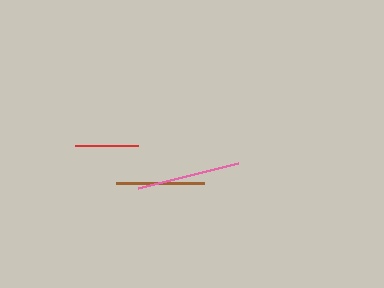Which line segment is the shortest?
The red line is the shortest at approximately 62 pixels.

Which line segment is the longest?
The pink line is the longest at approximately 103 pixels.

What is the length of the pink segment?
The pink segment is approximately 103 pixels long.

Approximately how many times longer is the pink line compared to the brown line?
The pink line is approximately 1.2 times the length of the brown line.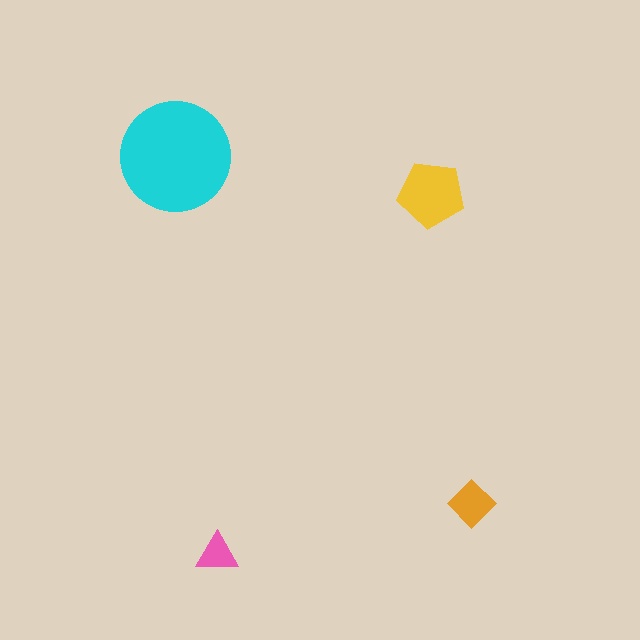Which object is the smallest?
The pink triangle.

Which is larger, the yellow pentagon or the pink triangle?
The yellow pentagon.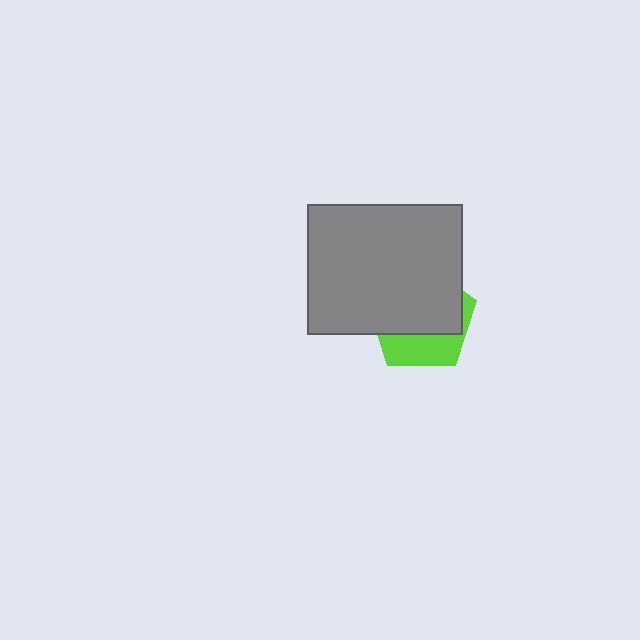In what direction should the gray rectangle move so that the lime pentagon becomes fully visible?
The gray rectangle should move up. That is the shortest direction to clear the overlap and leave the lime pentagon fully visible.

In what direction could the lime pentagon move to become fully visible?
The lime pentagon could move down. That would shift it out from behind the gray rectangle entirely.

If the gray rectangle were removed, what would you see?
You would see the complete lime pentagon.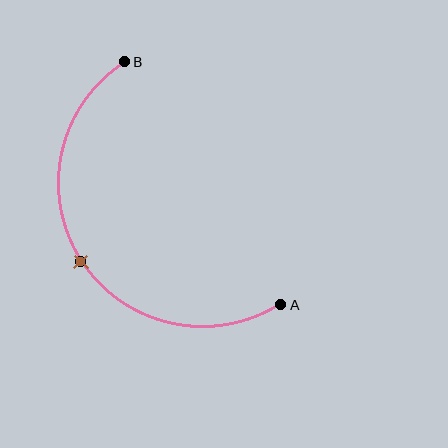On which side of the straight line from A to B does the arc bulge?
The arc bulges to the left of the straight line connecting A and B.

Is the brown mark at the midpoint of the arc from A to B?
Yes. The brown mark lies on the arc at equal arc-length from both A and B — it is the arc midpoint.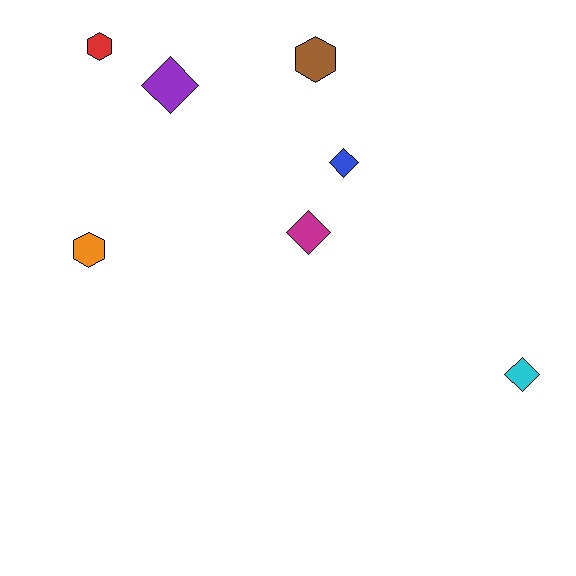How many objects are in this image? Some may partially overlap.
There are 7 objects.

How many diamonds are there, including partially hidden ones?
There are 4 diamonds.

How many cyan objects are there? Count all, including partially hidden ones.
There is 1 cyan object.